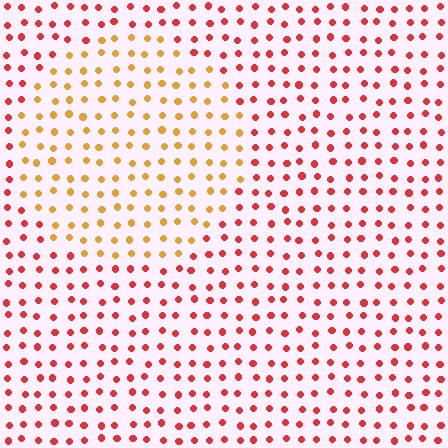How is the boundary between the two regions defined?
The boundary is defined purely by a slight shift in hue (about 42 degrees). Spacing, size, and orientation are identical on both sides.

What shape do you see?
I see a circle.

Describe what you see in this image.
The image is filled with small red elements in a uniform arrangement. A circle-shaped region is visible where the elements are tinted to a slightly different hue, forming a subtle color boundary.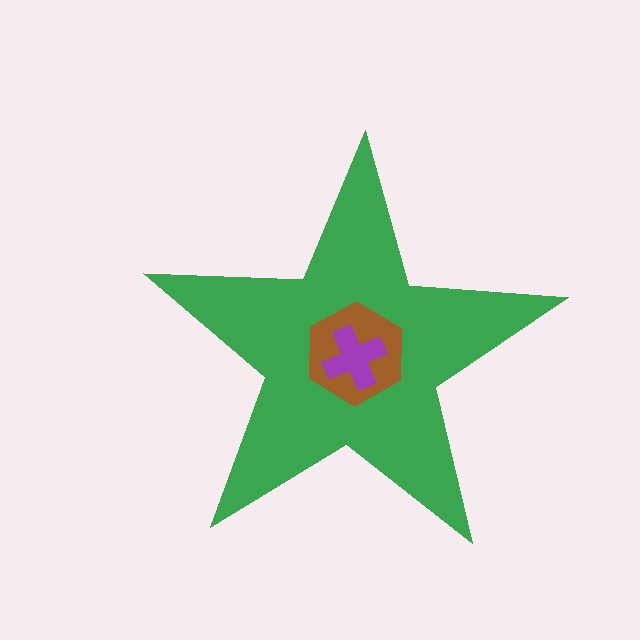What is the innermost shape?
The purple cross.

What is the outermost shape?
The green star.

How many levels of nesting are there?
3.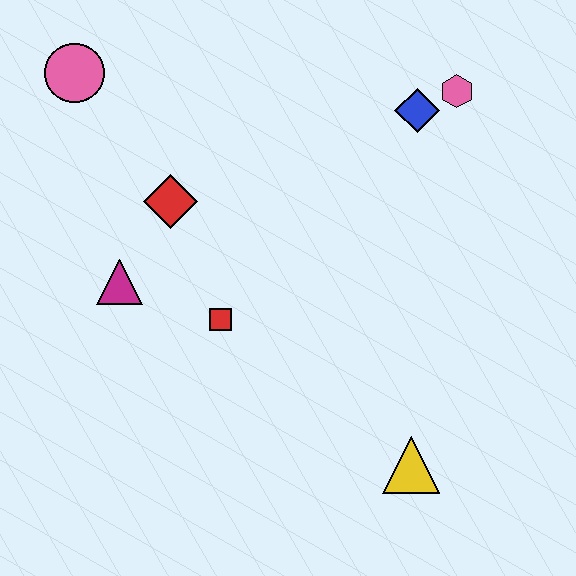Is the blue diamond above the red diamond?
Yes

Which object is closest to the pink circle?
The red diamond is closest to the pink circle.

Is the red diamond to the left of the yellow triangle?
Yes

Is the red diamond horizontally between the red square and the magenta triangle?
Yes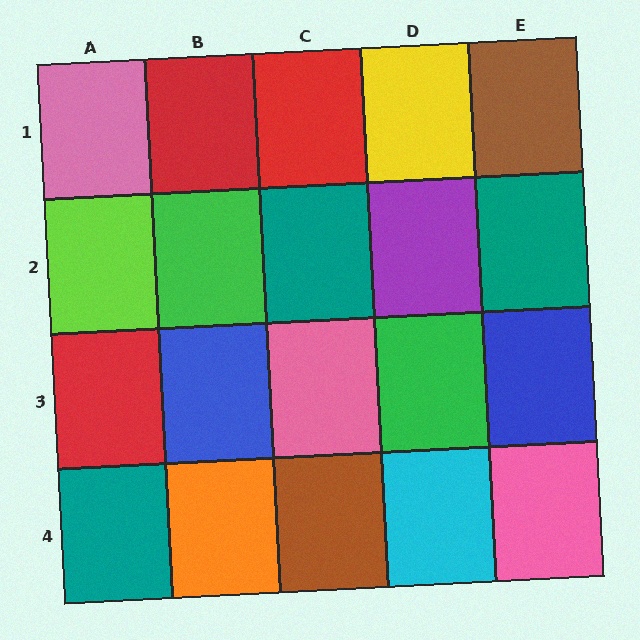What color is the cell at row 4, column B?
Orange.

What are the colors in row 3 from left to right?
Red, blue, pink, green, blue.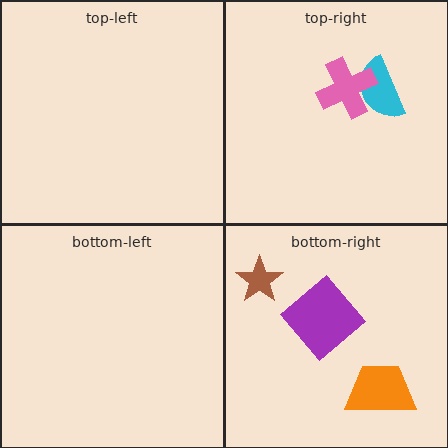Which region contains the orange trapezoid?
The bottom-right region.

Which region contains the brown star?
The bottom-right region.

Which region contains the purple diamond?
The bottom-right region.